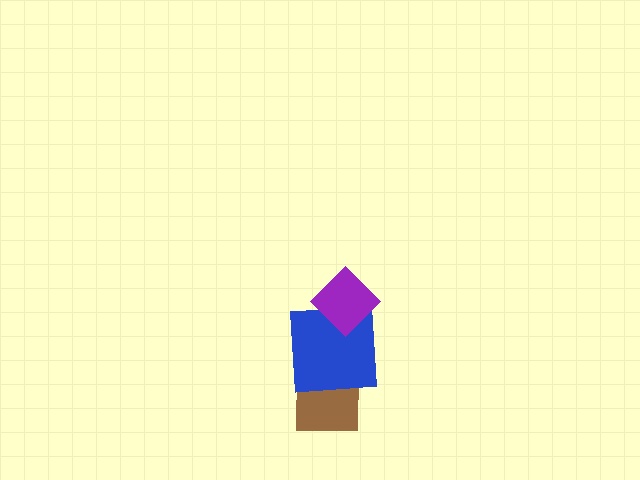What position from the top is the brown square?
The brown square is 3rd from the top.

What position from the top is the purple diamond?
The purple diamond is 1st from the top.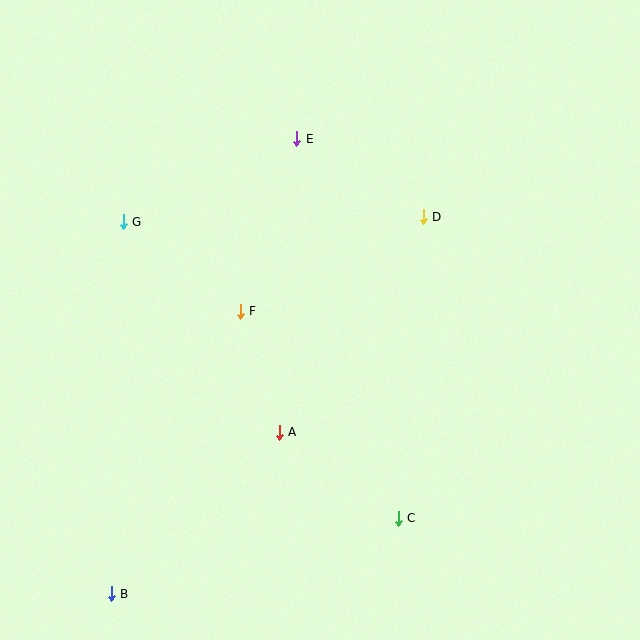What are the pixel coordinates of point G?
Point G is at (123, 222).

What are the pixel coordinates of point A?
Point A is at (279, 432).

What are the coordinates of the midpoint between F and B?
The midpoint between F and B is at (176, 452).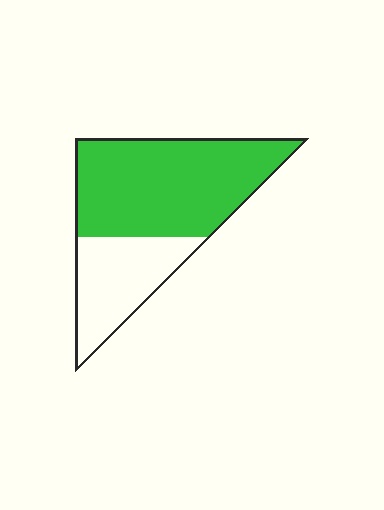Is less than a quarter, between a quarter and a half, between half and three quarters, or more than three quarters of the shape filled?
Between half and three quarters.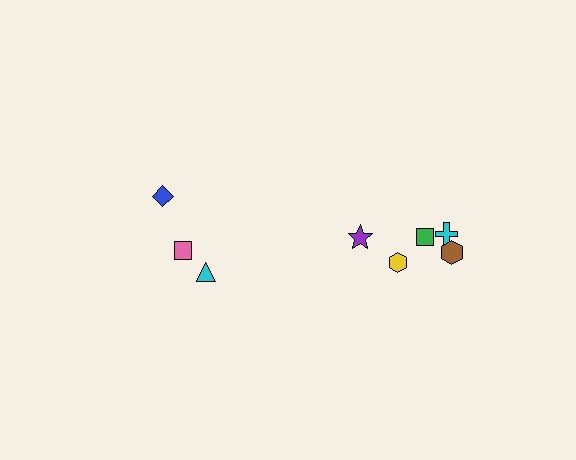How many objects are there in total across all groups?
There are 8 objects.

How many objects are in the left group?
There are 3 objects.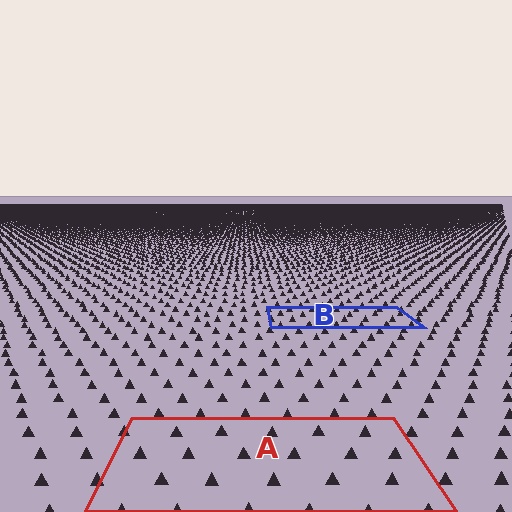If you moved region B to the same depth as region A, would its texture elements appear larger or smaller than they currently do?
They would appear larger. At a closer depth, the same texture elements are projected at a bigger on-screen size.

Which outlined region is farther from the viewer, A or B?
Region B is farther from the viewer — the texture elements inside it appear smaller and more densely packed.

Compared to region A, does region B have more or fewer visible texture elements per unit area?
Region B has more texture elements per unit area — they are packed more densely because it is farther away.